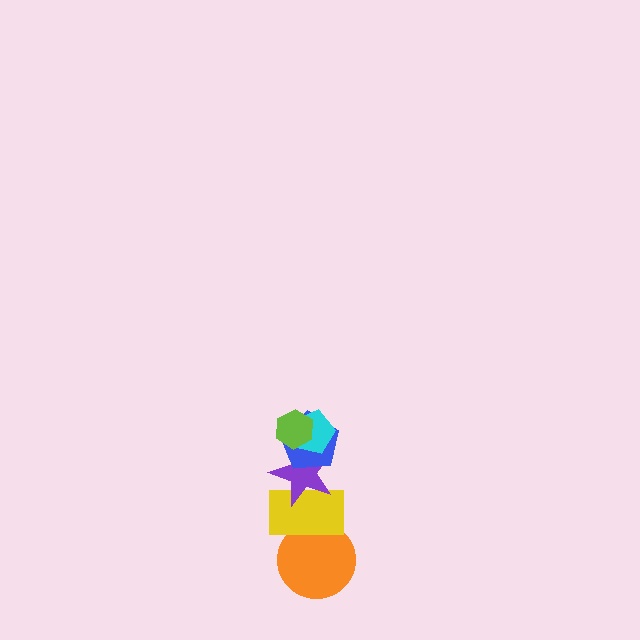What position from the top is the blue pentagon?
The blue pentagon is 3rd from the top.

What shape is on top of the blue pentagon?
The cyan pentagon is on top of the blue pentagon.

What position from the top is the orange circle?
The orange circle is 6th from the top.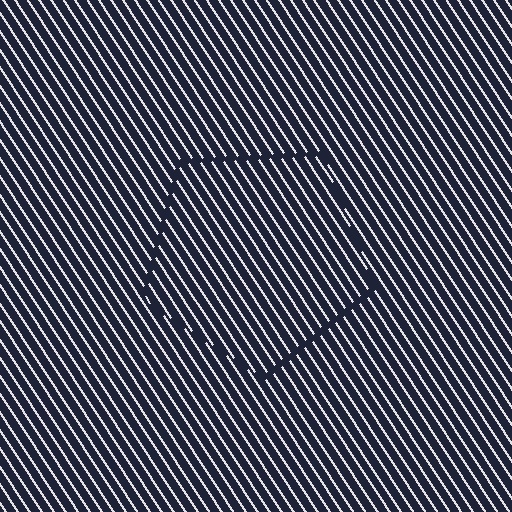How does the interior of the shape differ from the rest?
The interior of the shape contains the same grating, shifted by half a period — the contour is defined by the phase discontinuity where line-ends from the inner and outer gratings abut.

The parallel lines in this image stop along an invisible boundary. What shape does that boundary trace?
An illusory pentagon. The interior of the shape contains the same grating, shifted by half a period — the contour is defined by the phase discontinuity where line-ends from the inner and outer gratings abut.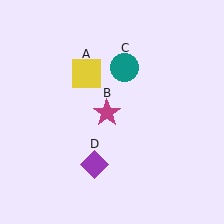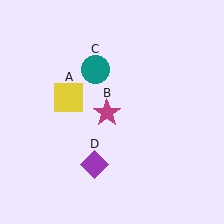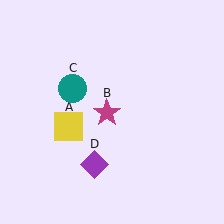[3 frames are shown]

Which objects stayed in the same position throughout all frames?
Magenta star (object B) and purple diamond (object D) remained stationary.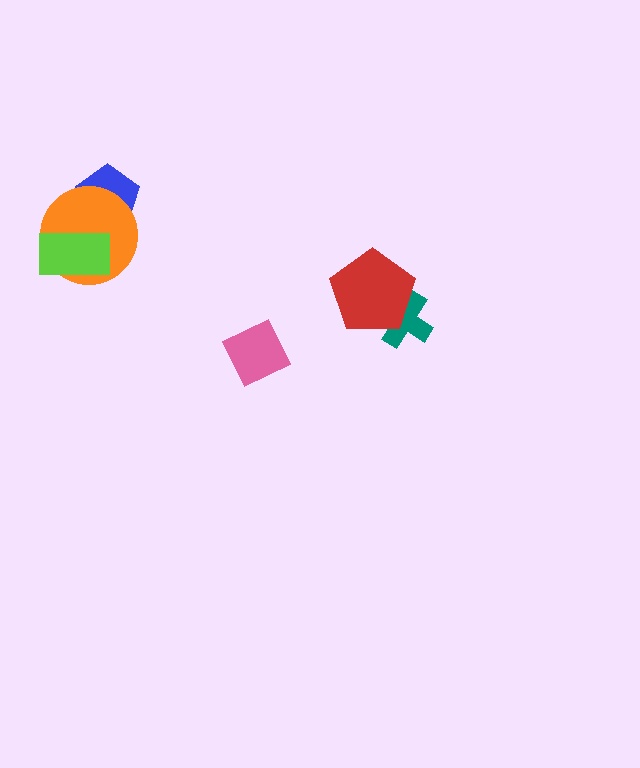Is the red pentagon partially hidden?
No, no other shape covers it.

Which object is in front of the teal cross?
The red pentagon is in front of the teal cross.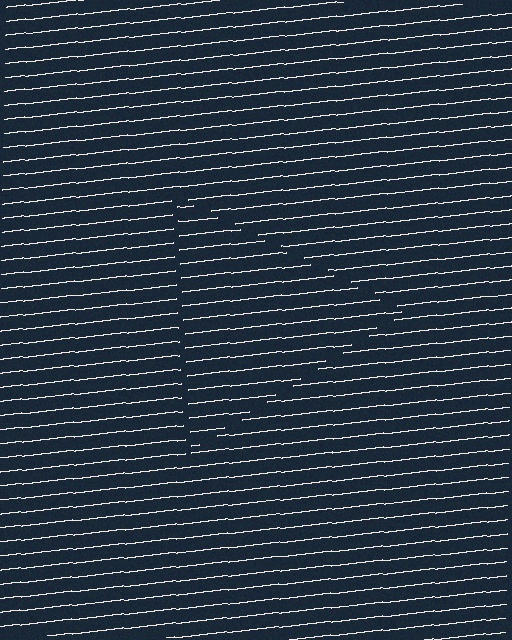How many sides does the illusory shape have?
3 sides — the line-ends trace a triangle.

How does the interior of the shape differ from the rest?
The interior of the shape contains the same grating, shifted by half a period — the contour is defined by the phase discontinuity where line-ends from the inner and outer gratings abut.